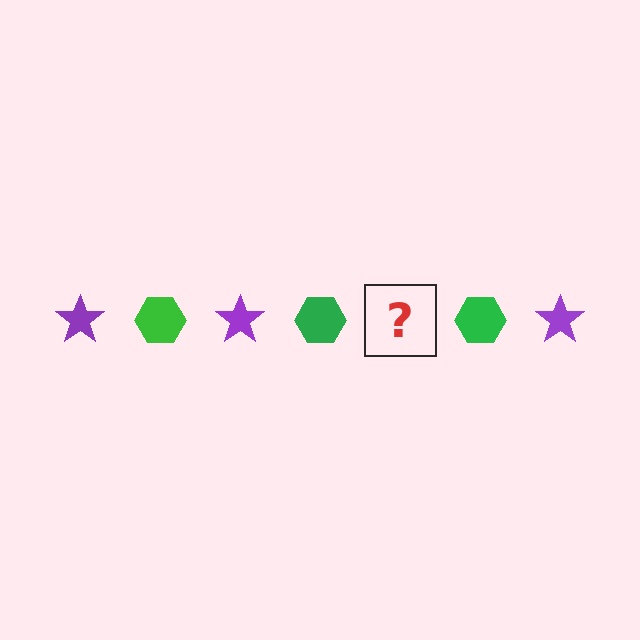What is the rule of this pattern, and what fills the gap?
The rule is that the pattern alternates between purple star and green hexagon. The gap should be filled with a purple star.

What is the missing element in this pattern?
The missing element is a purple star.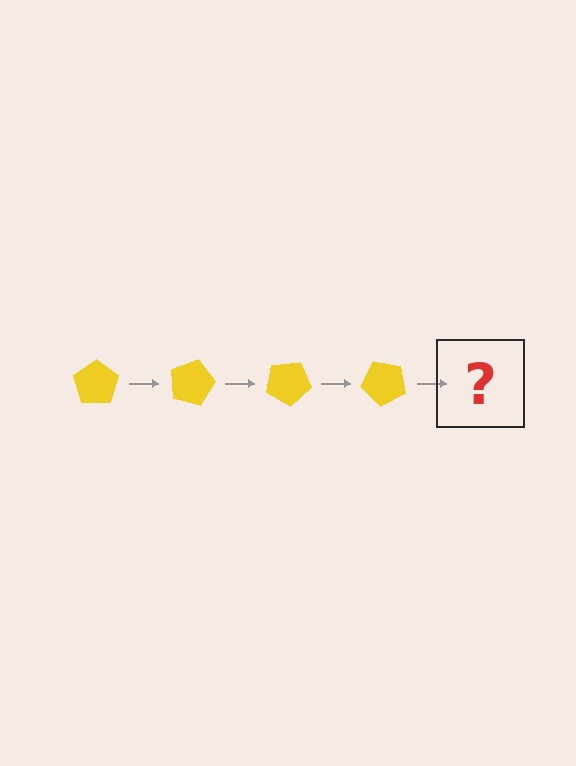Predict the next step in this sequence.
The next step is a yellow pentagon rotated 60 degrees.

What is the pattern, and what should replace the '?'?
The pattern is that the pentagon rotates 15 degrees each step. The '?' should be a yellow pentagon rotated 60 degrees.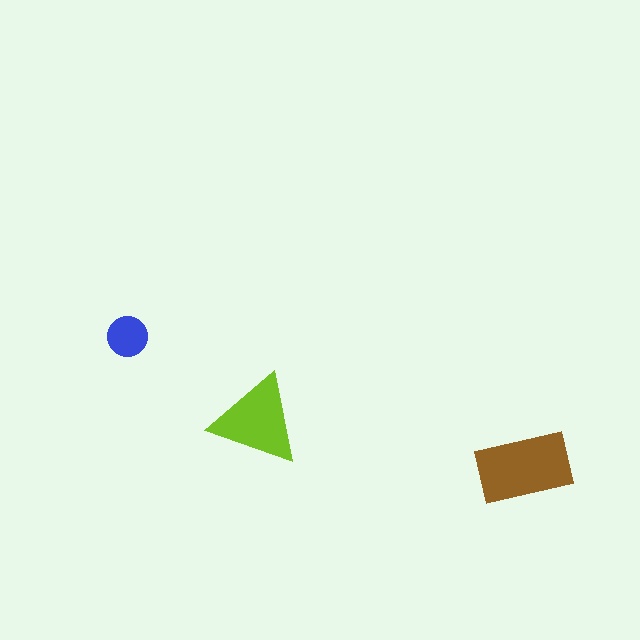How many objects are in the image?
There are 3 objects in the image.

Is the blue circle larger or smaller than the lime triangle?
Smaller.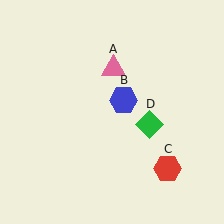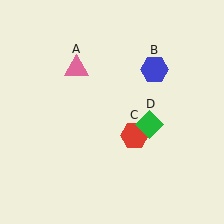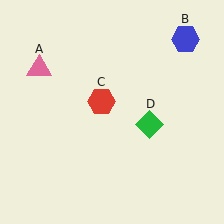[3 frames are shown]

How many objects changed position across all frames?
3 objects changed position: pink triangle (object A), blue hexagon (object B), red hexagon (object C).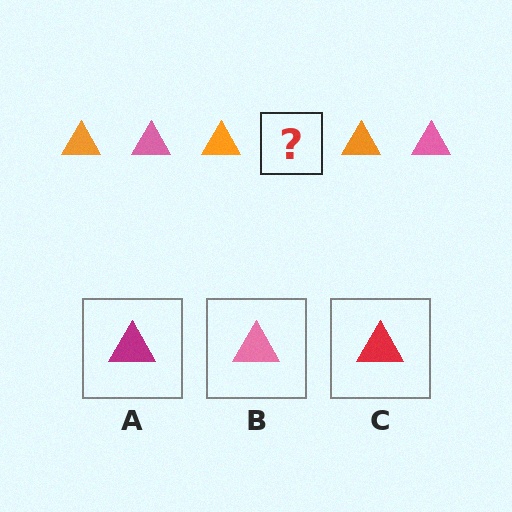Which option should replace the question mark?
Option B.